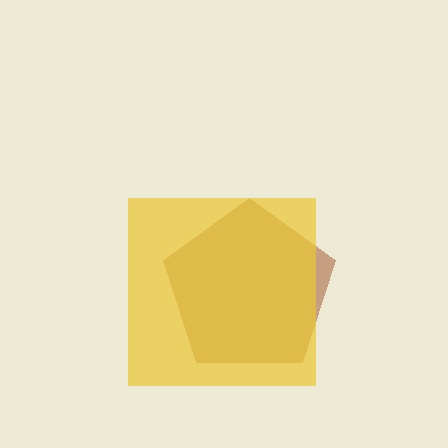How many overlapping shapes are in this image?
There are 2 overlapping shapes in the image.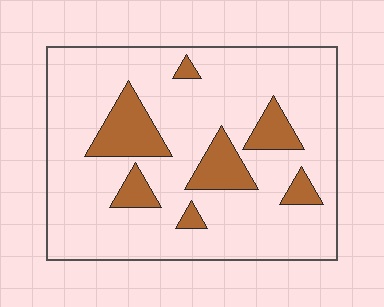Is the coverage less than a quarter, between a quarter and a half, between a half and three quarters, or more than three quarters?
Less than a quarter.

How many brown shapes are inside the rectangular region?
7.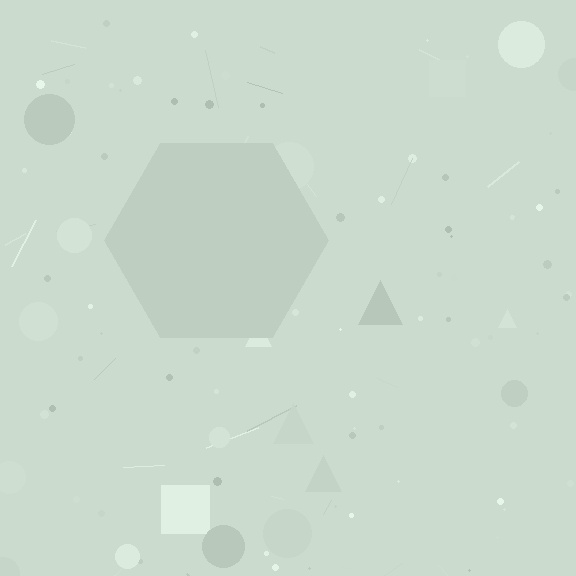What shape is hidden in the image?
A hexagon is hidden in the image.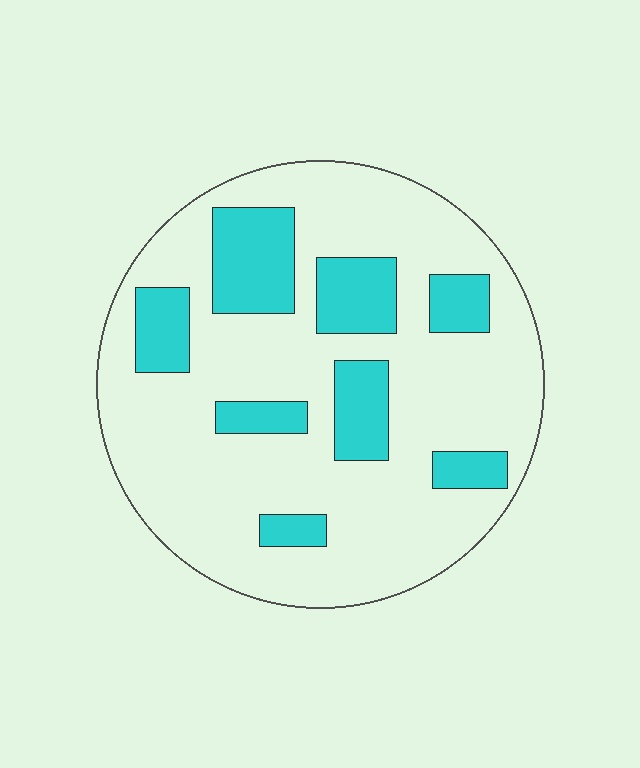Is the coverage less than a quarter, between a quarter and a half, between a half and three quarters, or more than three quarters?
Less than a quarter.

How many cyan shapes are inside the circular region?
8.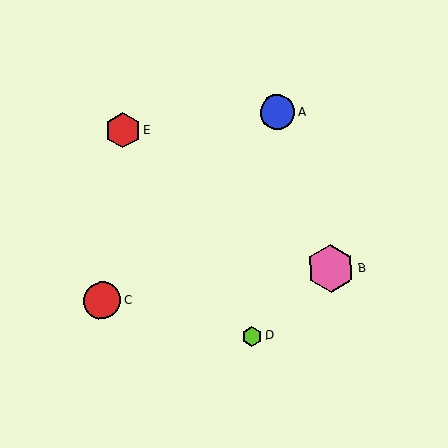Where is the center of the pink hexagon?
The center of the pink hexagon is at (331, 268).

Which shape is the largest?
The pink hexagon (labeled B) is the largest.